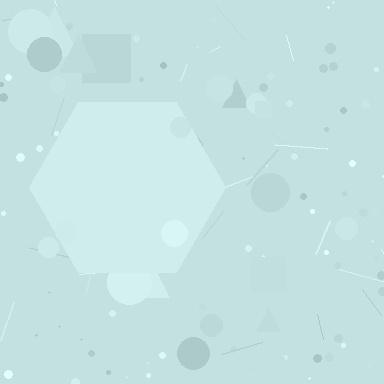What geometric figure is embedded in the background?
A hexagon is embedded in the background.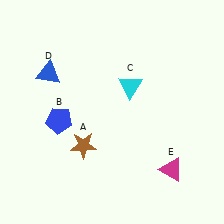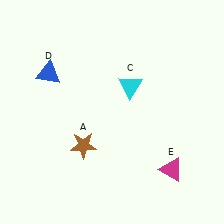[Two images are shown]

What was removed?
The blue pentagon (B) was removed in Image 2.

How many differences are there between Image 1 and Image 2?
There is 1 difference between the two images.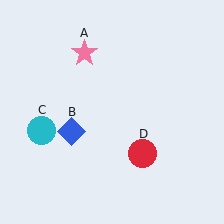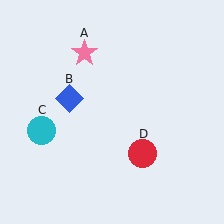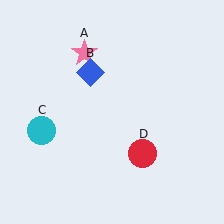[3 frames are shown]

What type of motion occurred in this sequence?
The blue diamond (object B) rotated clockwise around the center of the scene.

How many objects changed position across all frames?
1 object changed position: blue diamond (object B).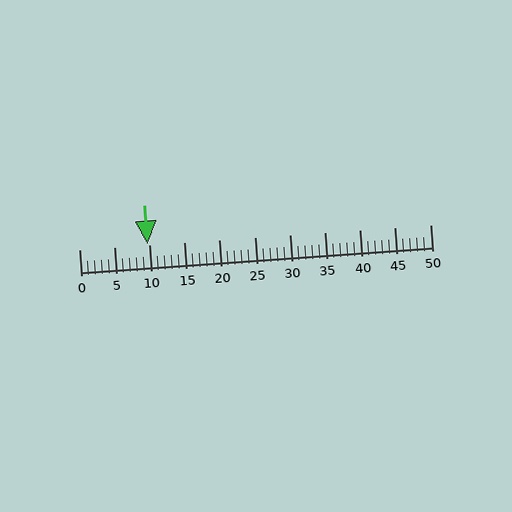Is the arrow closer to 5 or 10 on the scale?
The arrow is closer to 10.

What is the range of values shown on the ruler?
The ruler shows values from 0 to 50.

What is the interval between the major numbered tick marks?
The major tick marks are spaced 5 units apart.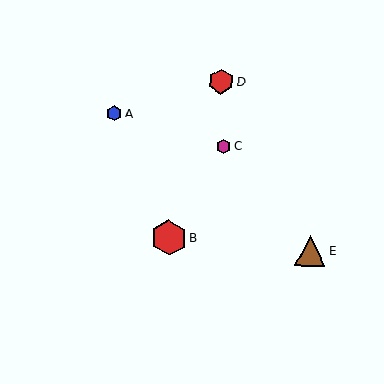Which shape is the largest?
The red hexagon (labeled B) is the largest.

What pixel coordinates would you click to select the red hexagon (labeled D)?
Click at (221, 81) to select the red hexagon D.